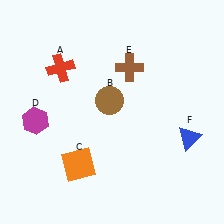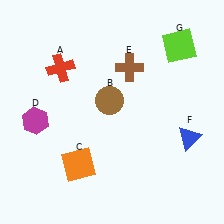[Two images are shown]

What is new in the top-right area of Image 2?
A lime square (G) was added in the top-right area of Image 2.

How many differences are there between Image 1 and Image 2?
There is 1 difference between the two images.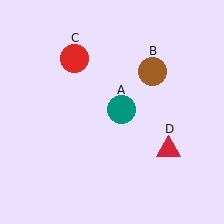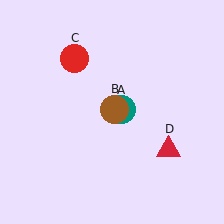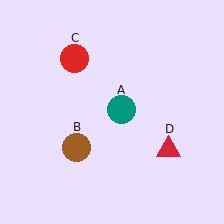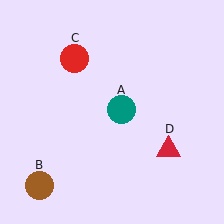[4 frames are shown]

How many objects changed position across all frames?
1 object changed position: brown circle (object B).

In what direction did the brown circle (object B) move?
The brown circle (object B) moved down and to the left.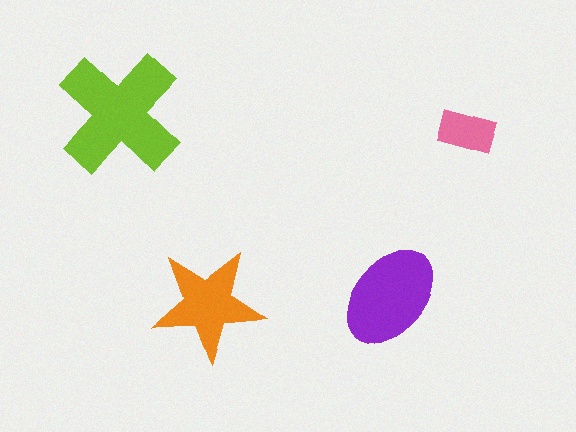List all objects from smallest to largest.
The pink rectangle, the orange star, the purple ellipse, the lime cross.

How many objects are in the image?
There are 4 objects in the image.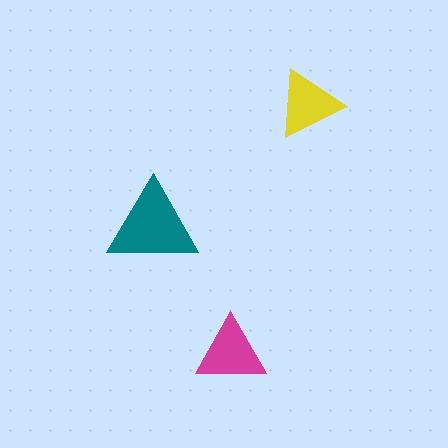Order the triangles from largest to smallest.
the teal one, the magenta one, the yellow one.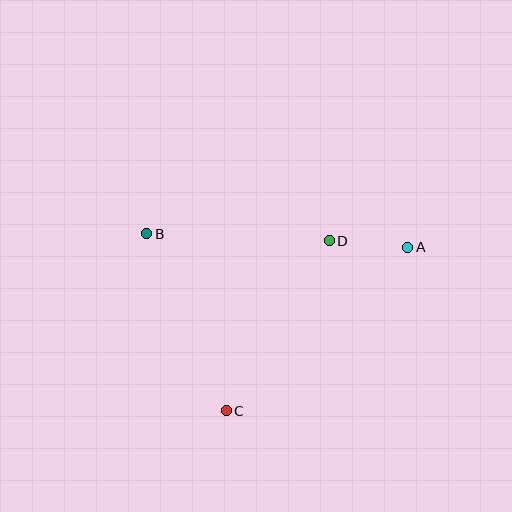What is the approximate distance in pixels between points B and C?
The distance between B and C is approximately 194 pixels.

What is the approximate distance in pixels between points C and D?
The distance between C and D is approximately 199 pixels.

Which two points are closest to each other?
Points A and D are closest to each other.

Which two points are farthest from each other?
Points A and B are farthest from each other.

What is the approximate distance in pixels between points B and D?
The distance between B and D is approximately 183 pixels.